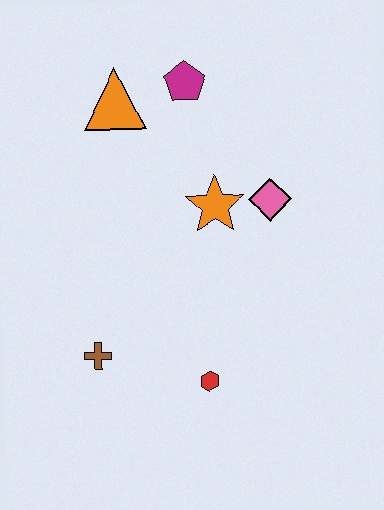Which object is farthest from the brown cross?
The magenta pentagon is farthest from the brown cross.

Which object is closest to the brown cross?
The red hexagon is closest to the brown cross.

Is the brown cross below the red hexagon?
No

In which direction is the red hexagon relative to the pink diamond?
The red hexagon is below the pink diamond.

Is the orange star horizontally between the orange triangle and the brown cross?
No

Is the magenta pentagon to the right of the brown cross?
Yes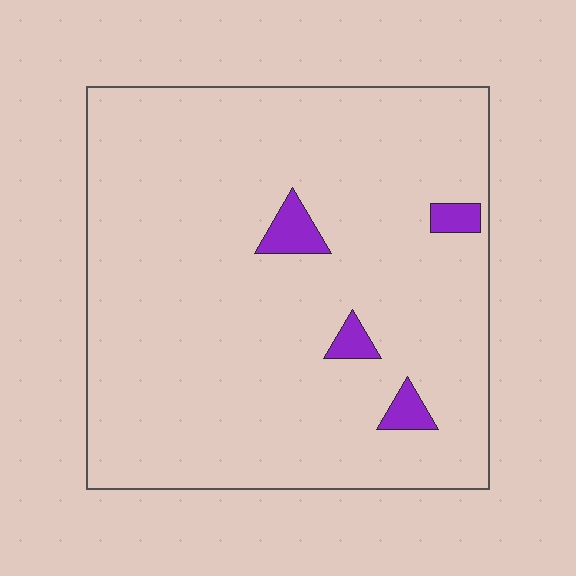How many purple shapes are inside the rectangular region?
4.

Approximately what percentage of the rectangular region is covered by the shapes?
Approximately 5%.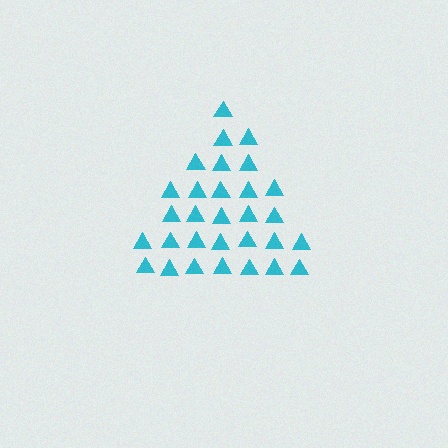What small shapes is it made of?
It is made of small triangles.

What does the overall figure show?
The overall figure shows a triangle.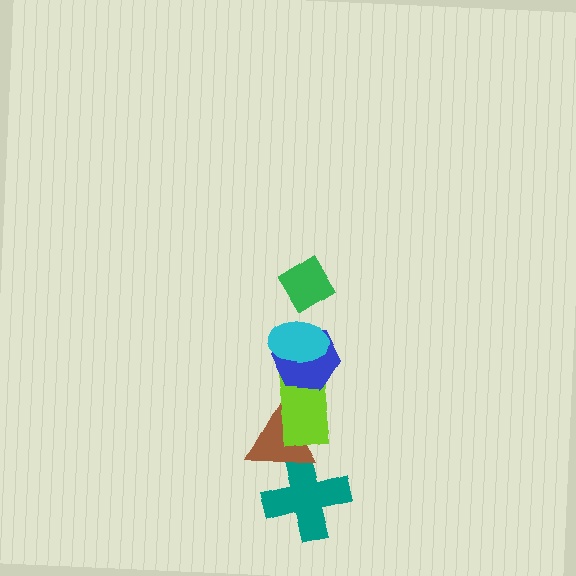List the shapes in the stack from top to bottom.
From top to bottom: the green diamond, the cyan ellipse, the blue hexagon, the lime rectangle, the brown triangle, the teal cross.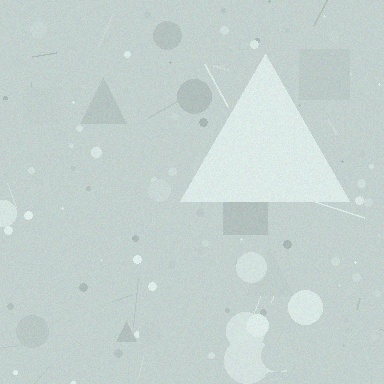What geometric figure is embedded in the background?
A triangle is embedded in the background.